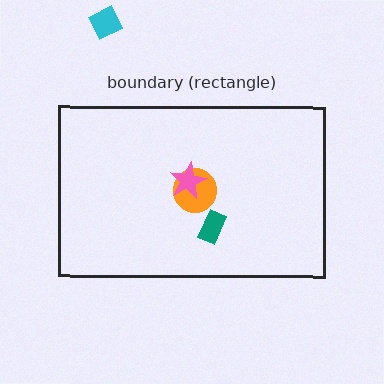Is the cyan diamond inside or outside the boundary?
Outside.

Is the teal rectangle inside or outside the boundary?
Inside.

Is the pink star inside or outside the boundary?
Inside.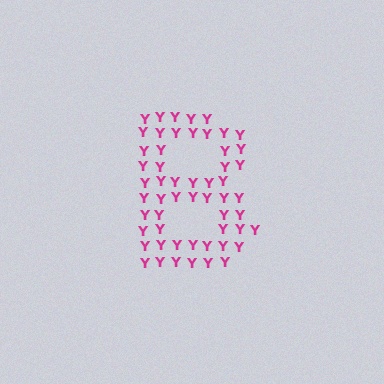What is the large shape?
The large shape is the letter B.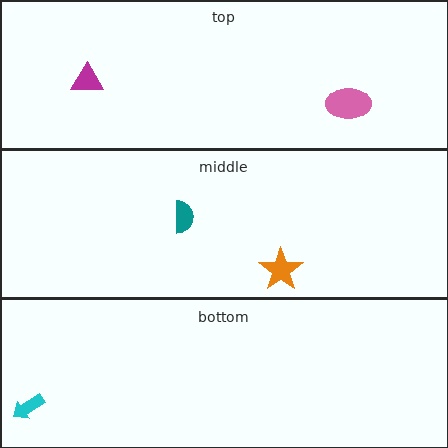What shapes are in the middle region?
The orange star, the teal semicircle.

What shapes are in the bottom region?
The cyan arrow.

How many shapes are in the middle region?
2.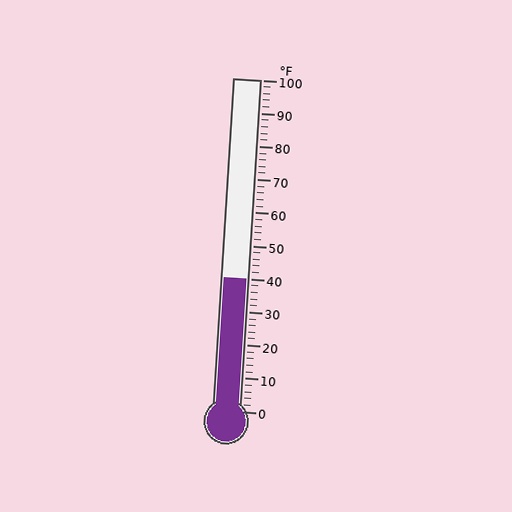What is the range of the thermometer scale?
The thermometer scale ranges from 0°F to 100°F.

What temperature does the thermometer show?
The thermometer shows approximately 40°F.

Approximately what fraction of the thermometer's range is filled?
The thermometer is filled to approximately 40% of its range.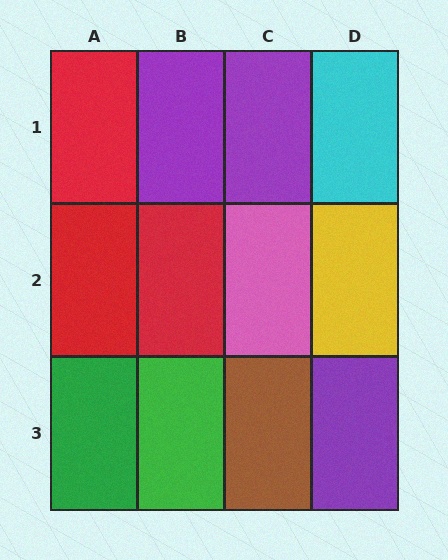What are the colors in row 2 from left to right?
Red, red, pink, yellow.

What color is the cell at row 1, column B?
Purple.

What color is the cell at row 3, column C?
Brown.